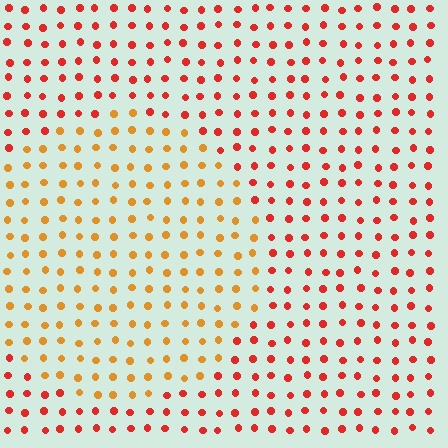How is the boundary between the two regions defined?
The boundary is defined purely by a slight shift in hue (about 35 degrees). Spacing, size, and orientation are identical on both sides.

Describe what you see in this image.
The image is filled with small red elements in a uniform arrangement. A circle-shaped region is visible where the elements are tinted to a slightly different hue, forming a subtle color boundary.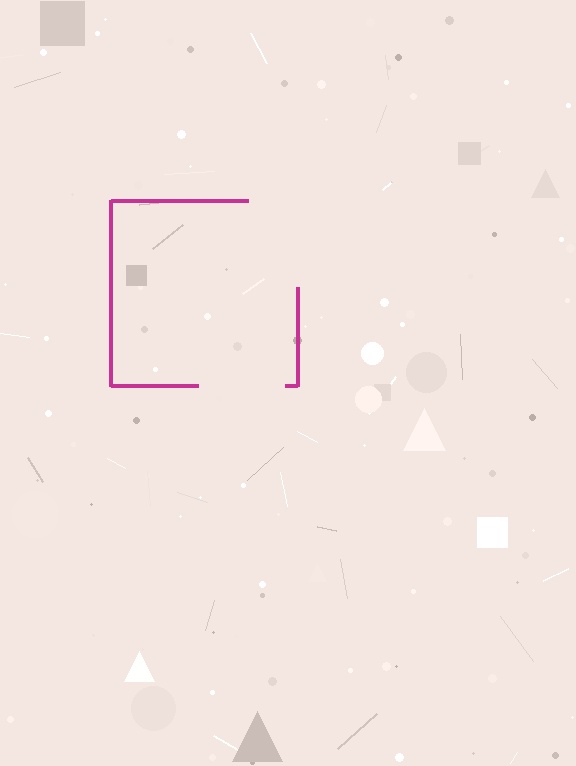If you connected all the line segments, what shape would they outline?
They would outline a square.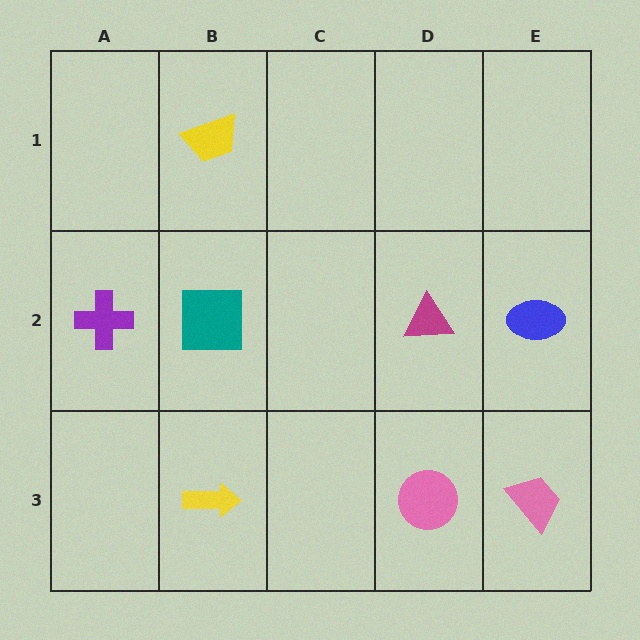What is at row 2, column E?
A blue ellipse.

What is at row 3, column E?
A pink trapezoid.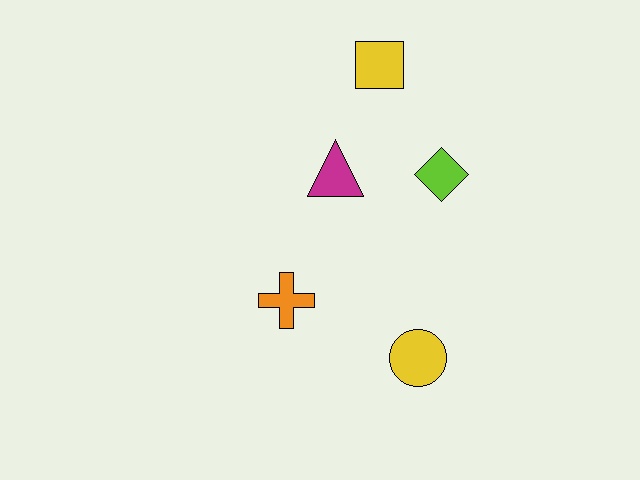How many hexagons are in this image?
There are no hexagons.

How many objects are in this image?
There are 5 objects.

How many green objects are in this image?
There are no green objects.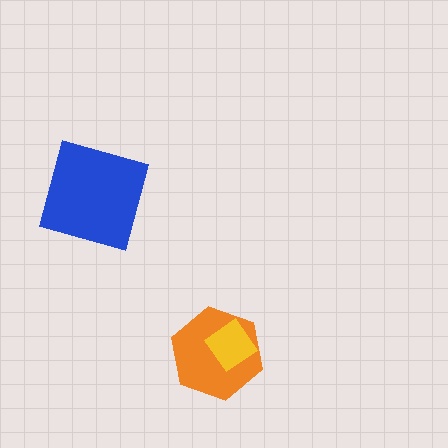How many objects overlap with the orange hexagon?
1 object overlaps with the orange hexagon.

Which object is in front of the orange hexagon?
The yellow diamond is in front of the orange hexagon.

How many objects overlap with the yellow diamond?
1 object overlaps with the yellow diamond.